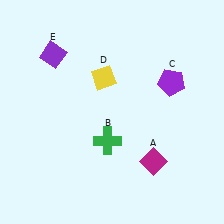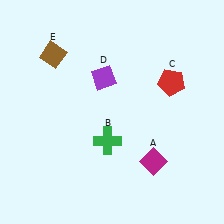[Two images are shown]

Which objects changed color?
C changed from purple to red. D changed from yellow to purple. E changed from purple to brown.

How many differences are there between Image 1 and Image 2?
There are 3 differences between the two images.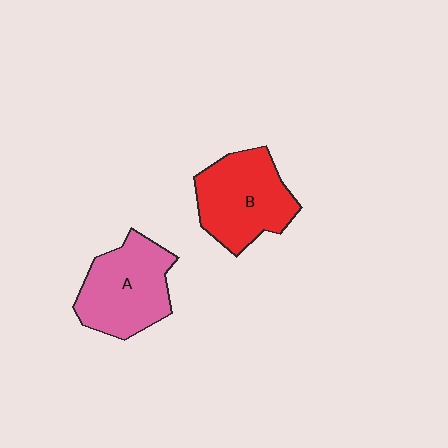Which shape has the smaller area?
Shape A (pink).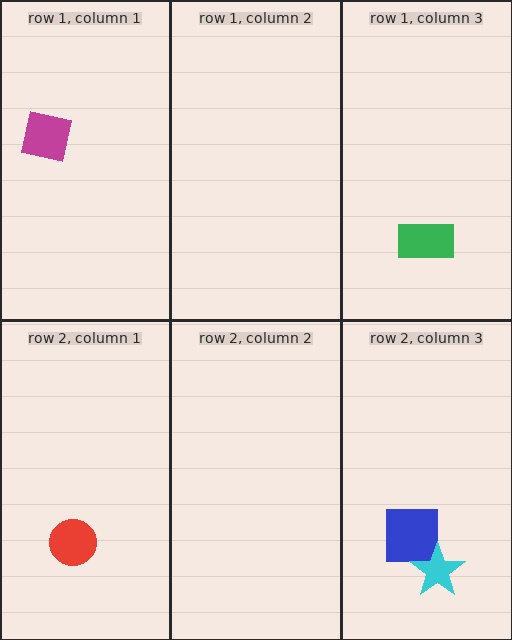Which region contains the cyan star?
The row 2, column 3 region.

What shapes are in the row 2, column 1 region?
The red circle.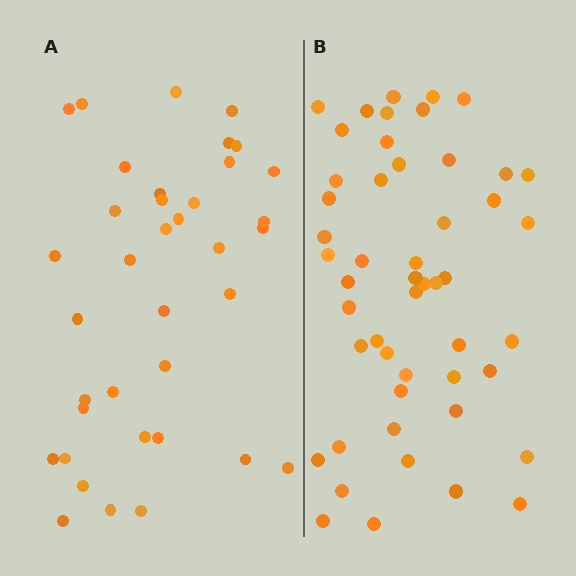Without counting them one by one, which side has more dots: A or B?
Region B (the right region) has more dots.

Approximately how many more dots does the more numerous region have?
Region B has approximately 15 more dots than region A.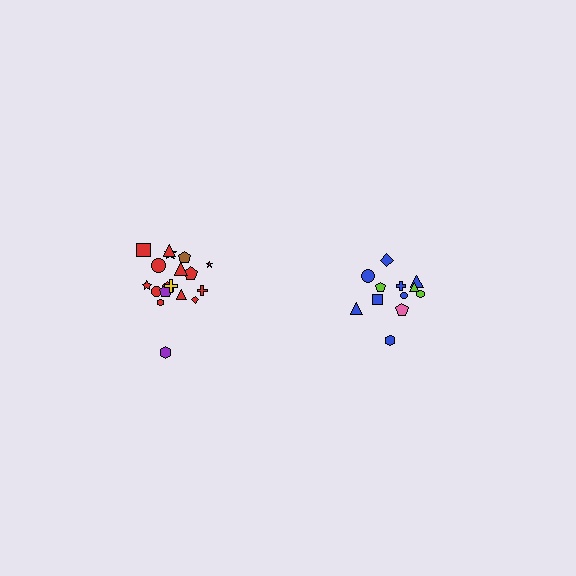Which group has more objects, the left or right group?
The left group.